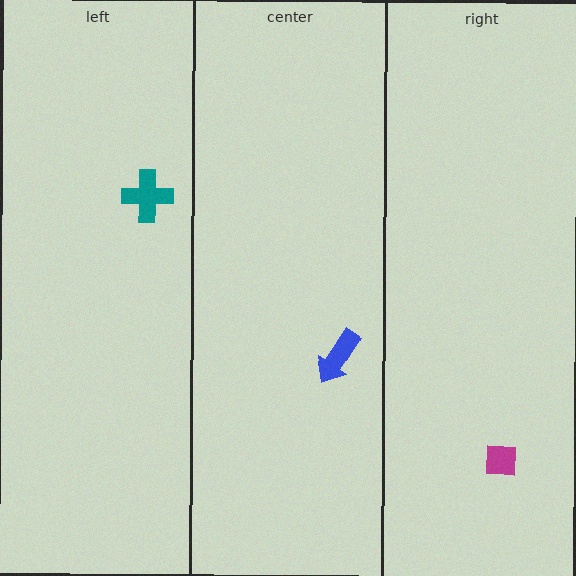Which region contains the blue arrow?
The center region.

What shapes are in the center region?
The blue arrow.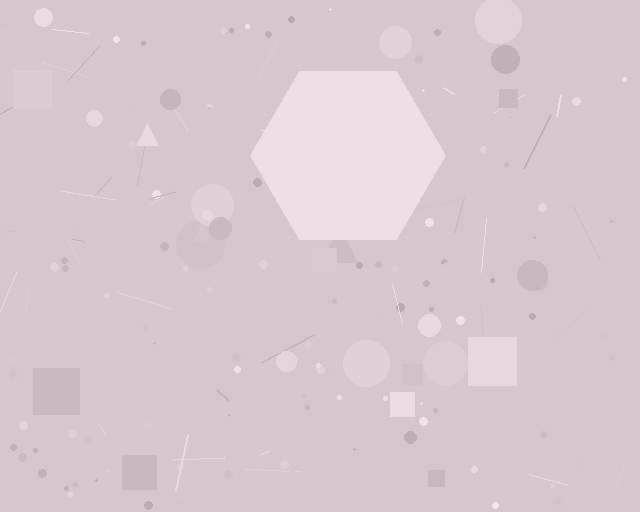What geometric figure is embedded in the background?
A hexagon is embedded in the background.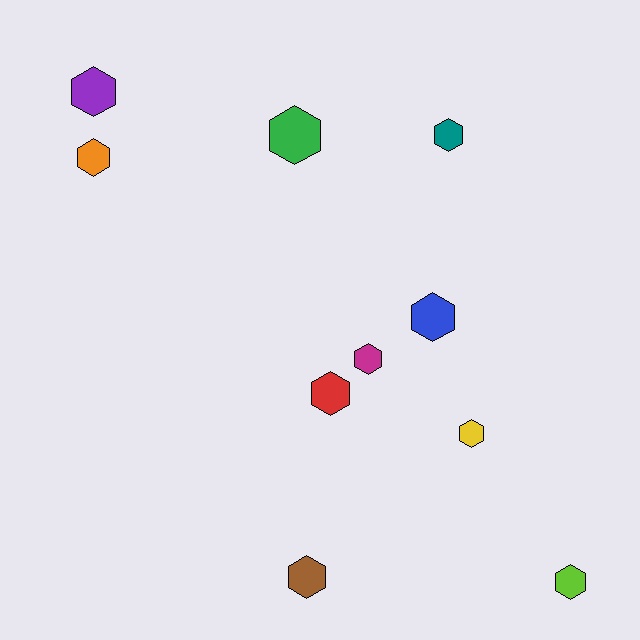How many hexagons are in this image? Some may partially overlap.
There are 10 hexagons.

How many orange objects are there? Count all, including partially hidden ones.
There is 1 orange object.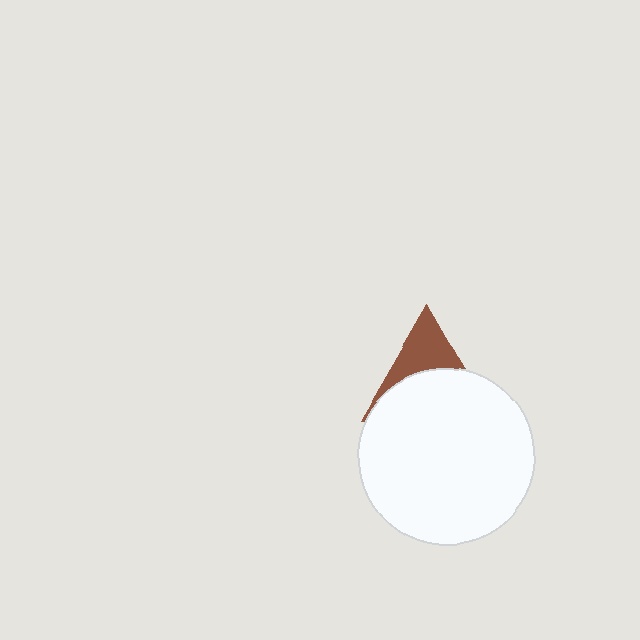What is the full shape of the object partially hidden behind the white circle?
The partially hidden object is a brown triangle.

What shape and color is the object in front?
The object in front is a white circle.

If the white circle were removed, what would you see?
You would see the complete brown triangle.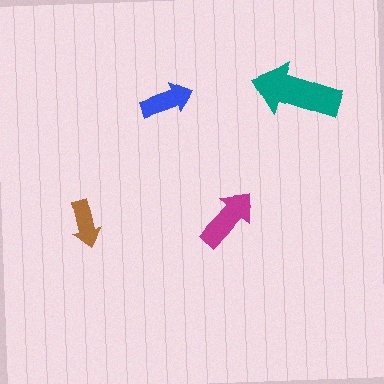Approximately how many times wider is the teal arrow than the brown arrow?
About 2 times wider.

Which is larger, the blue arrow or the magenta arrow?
The magenta one.